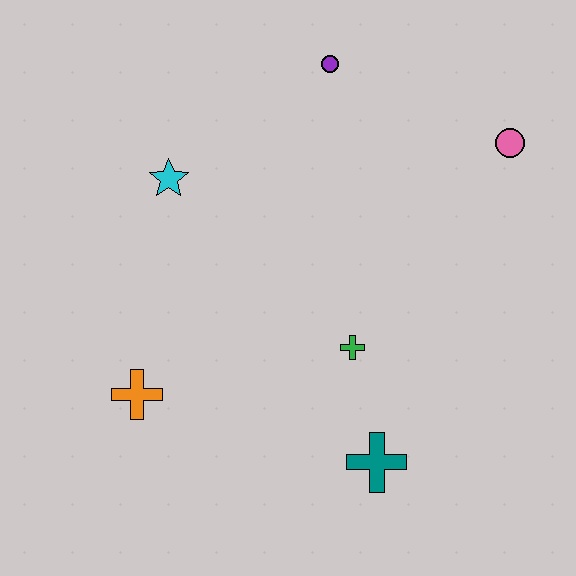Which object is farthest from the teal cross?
The purple circle is farthest from the teal cross.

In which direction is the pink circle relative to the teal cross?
The pink circle is above the teal cross.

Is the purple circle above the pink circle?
Yes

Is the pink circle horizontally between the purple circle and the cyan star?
No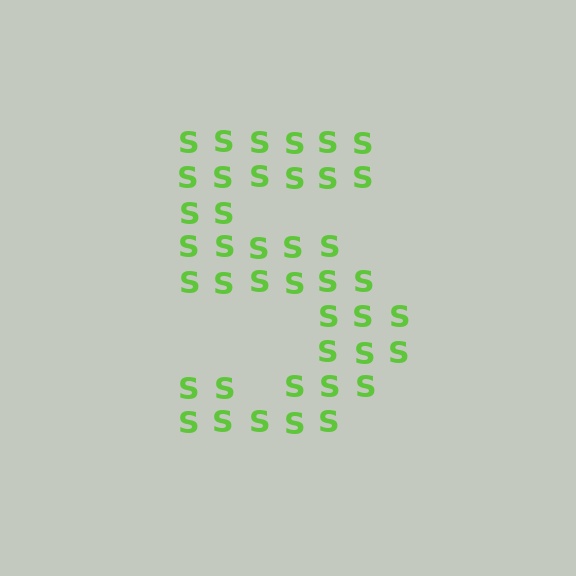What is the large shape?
The large shape is the digit 5.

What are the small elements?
The small elements are letter S's.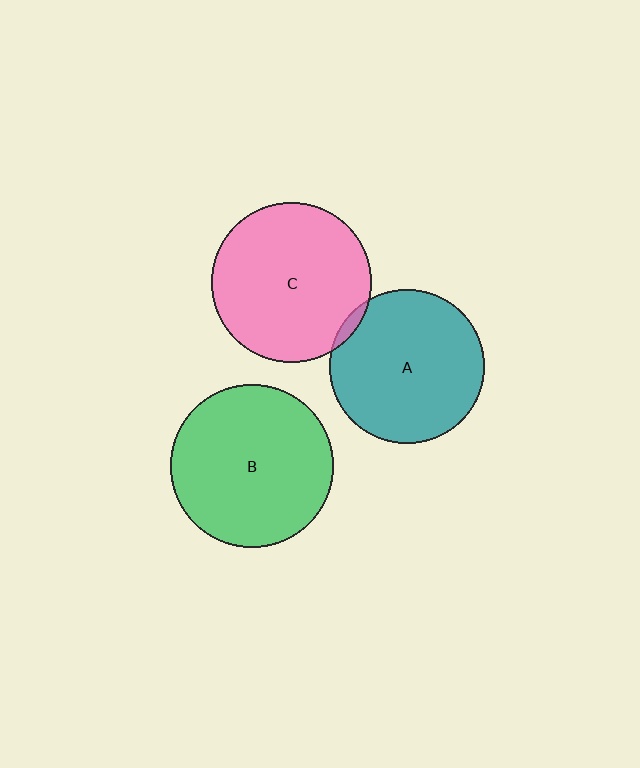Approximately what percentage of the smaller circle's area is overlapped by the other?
Approximately 5%.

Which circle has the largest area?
Circle B (green).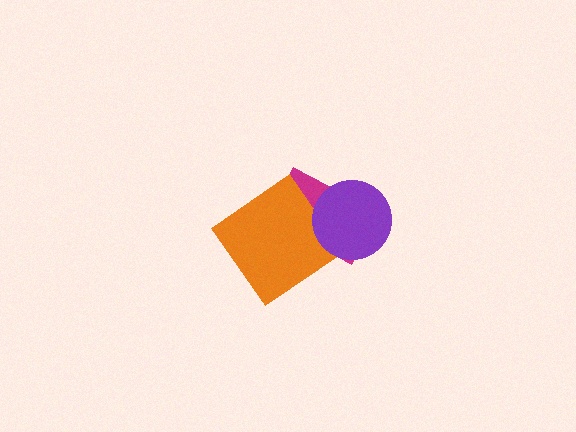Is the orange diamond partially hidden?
Yes, it is partially covered by another shape.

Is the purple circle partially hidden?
No, no other shape covers it.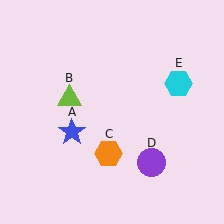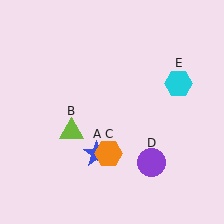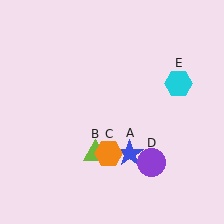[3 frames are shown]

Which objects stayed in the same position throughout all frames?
Orange hexagon (object C) and purple circle (object D) and cyan hexagon (object E) remained stationary.